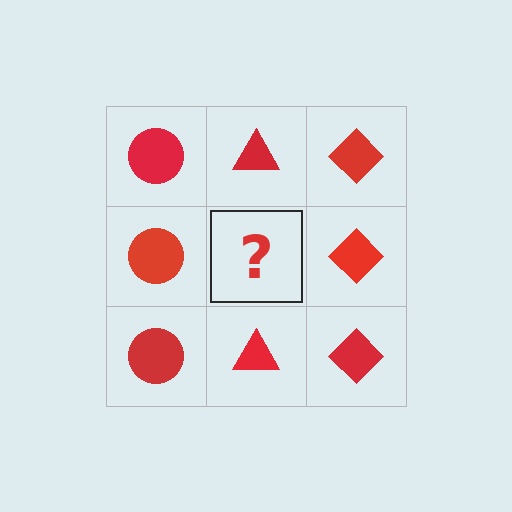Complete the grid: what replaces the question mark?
The question mark should be replaced with a red triangle.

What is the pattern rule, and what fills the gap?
The rule is that each column has a consistent shape. The gap should be filled with a red triangle.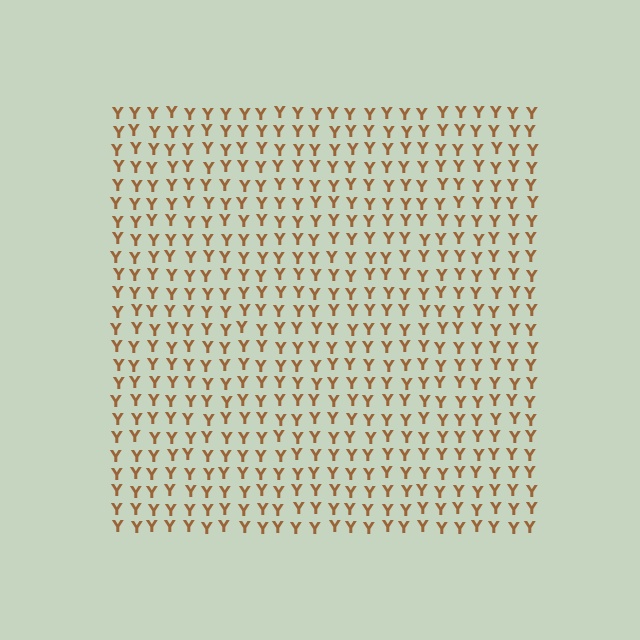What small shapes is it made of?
It is made of small letter Y's.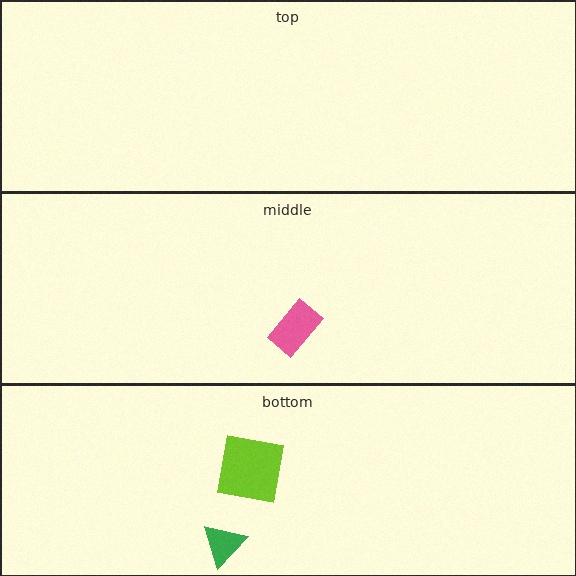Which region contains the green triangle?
The bottom region.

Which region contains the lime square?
The bottom region.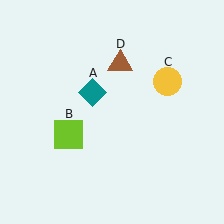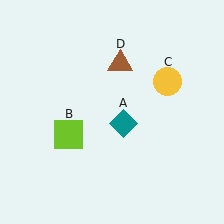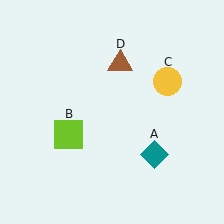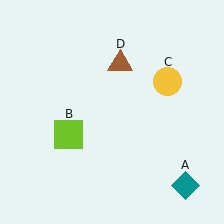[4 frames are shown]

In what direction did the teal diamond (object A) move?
The teal diamond (object A) moved down and to the right.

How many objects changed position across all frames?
1 object changed position: teal diamond (object A).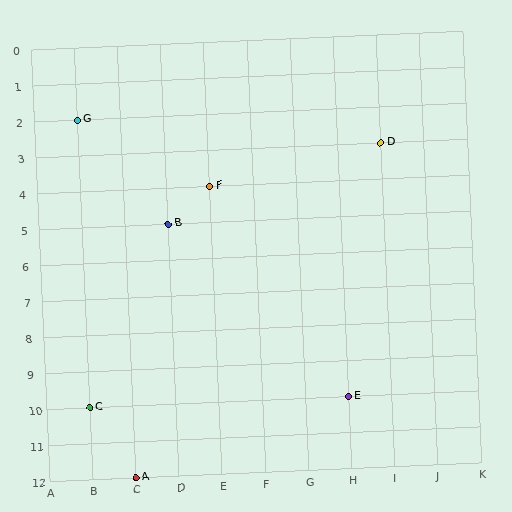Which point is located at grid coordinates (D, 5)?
Point B is at (D, 5).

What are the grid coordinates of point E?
Point E is at grid coordinates (H, 10).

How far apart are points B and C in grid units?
Points B and C are 2 columns and 5 rows apart (about 5.4 grid units diagonally).